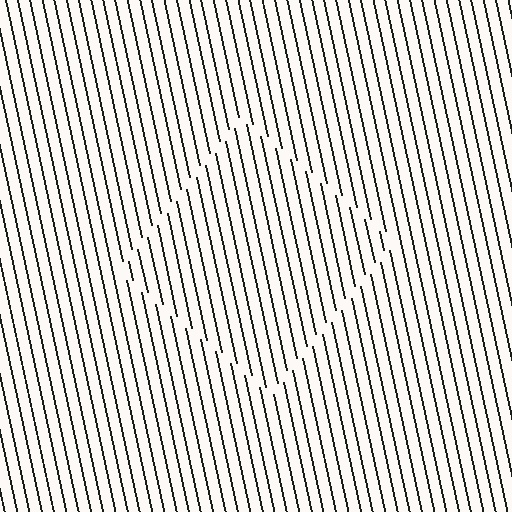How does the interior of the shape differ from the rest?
The interior of the shape contains the same grating, shifted by half a period — the contour is defined by the phase discontinuity where line-ends from the inner and outer gratings abut.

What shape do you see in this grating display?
An illusory square. The interior of the shape contains the same grating, shifted by half a period — the contour is defined by the phase discontinuity where line-ends from the inner and outer gratings abut.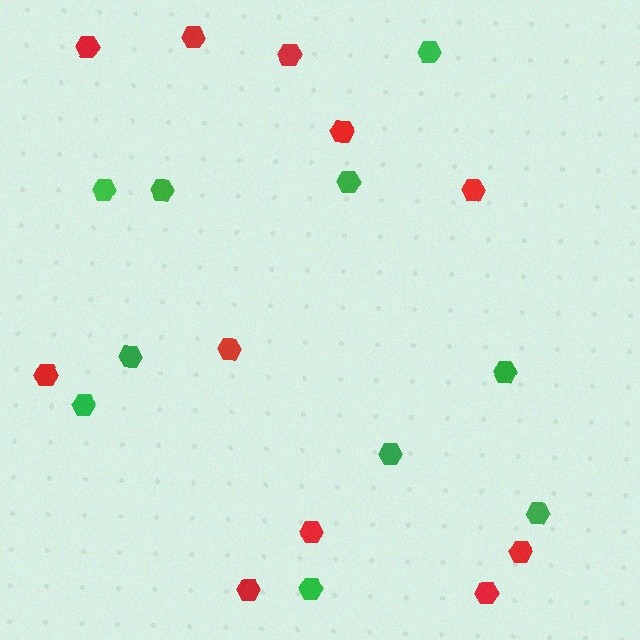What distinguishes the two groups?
There are 2 groups: one group of green hexagons (10) and one group of red hexagons (11).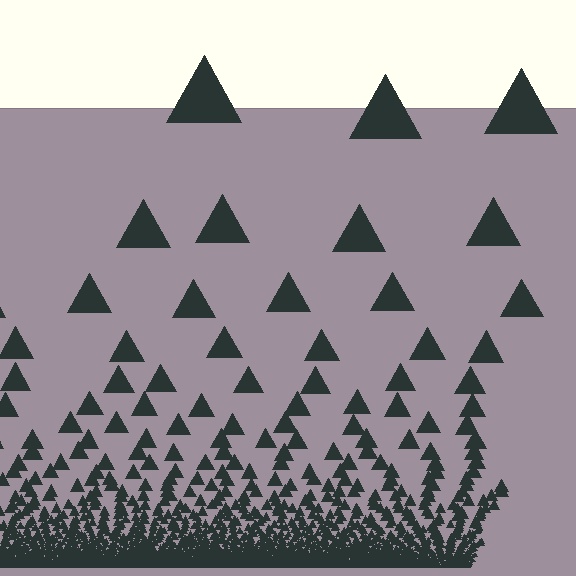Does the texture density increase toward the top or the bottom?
Density increases toward the bottom.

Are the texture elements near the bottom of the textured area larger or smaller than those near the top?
Smaller. The gradient is inverted — elements near the bottom are smaller and denser.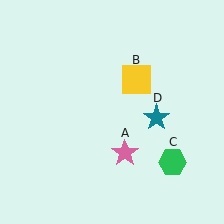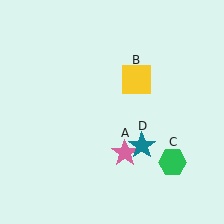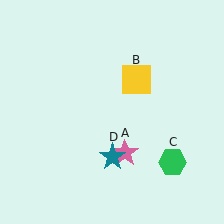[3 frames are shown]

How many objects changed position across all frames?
1 object changed position: teal star (object D).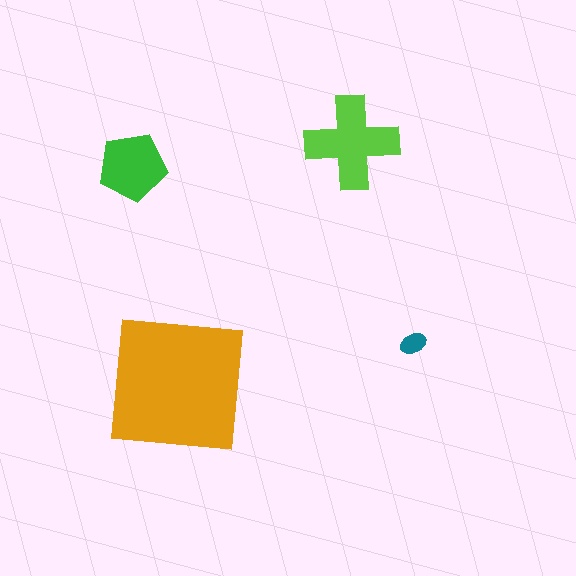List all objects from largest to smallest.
The orange square, the lime cross, the green pentagon, the teal ellipse.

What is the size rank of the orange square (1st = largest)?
1st.